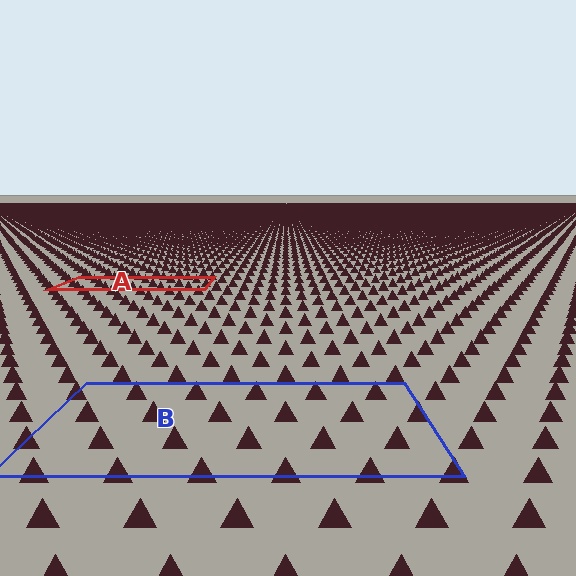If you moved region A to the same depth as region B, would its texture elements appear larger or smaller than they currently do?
They would appear larger. At a closer depth, the same texture elements are projected at a bigger on-screen size.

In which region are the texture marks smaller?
The texture marks are smaller in region A, because it is farther away.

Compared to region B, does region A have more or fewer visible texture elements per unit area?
Region A has more texture elements per unit area — they are packed more densely because it is farther away.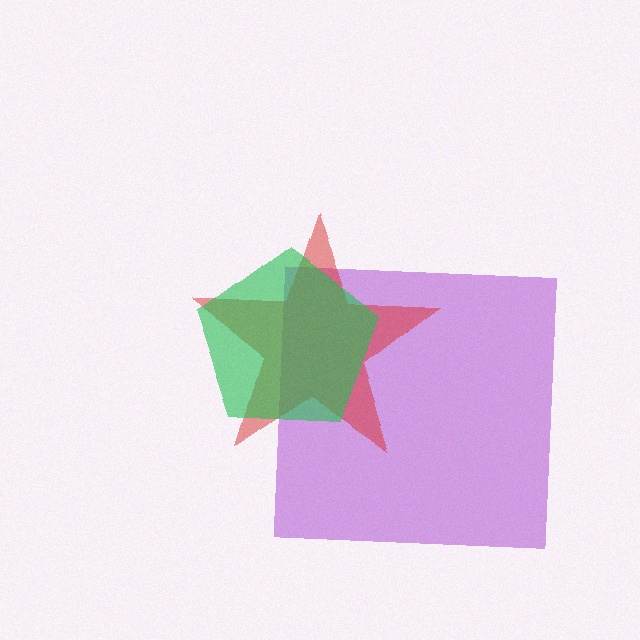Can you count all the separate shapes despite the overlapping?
Yes, there are 3 separate shapes.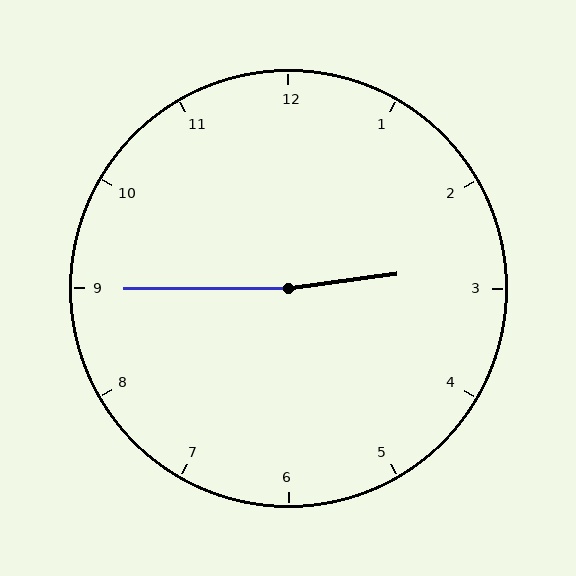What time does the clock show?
2:45.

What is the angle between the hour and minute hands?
Approximately 172 degrees.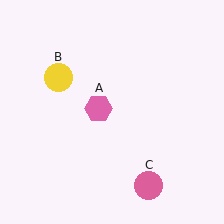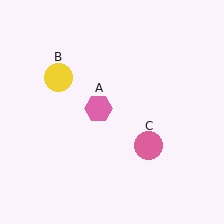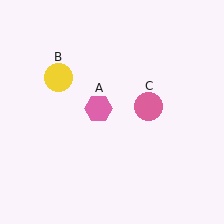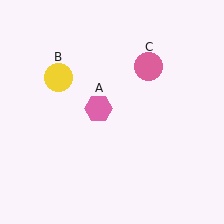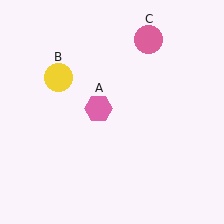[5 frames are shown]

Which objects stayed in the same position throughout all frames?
Pink hexagon (object A) and yellow circle (object B) remained stationary.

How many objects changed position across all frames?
1 object changed position: pink circle (object C).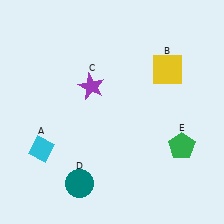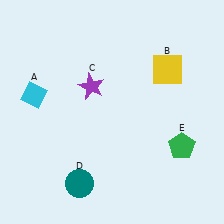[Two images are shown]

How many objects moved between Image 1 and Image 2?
1 object moved between the two images.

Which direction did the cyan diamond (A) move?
The cyan diamond (A) moved up.